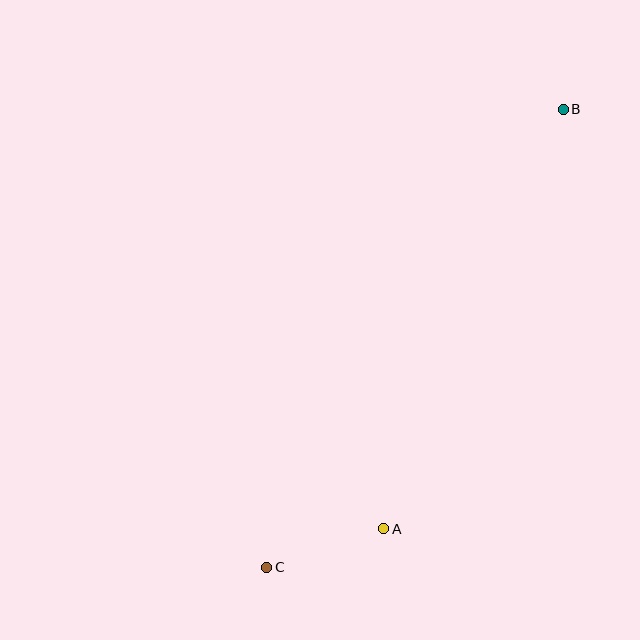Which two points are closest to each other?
Points A and C are closest to each other.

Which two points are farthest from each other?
Points B and C are farthest from each other.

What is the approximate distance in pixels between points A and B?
The distance between A and B is approximately 457 pixels.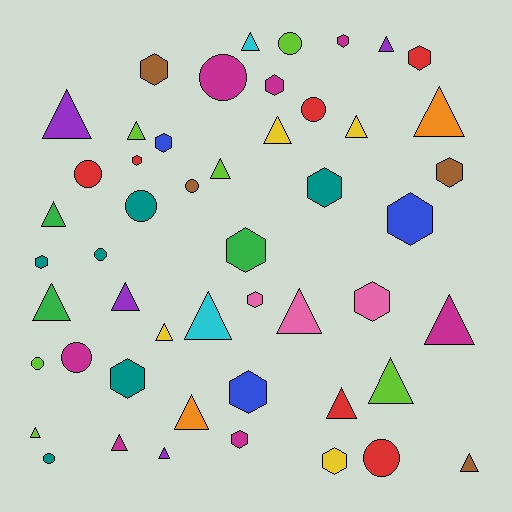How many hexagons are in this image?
There are 17 hexagons.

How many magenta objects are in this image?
There are 7 magenta objects.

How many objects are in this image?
There are 50 objects.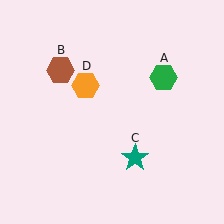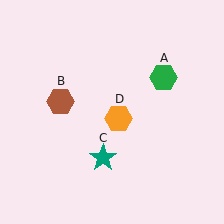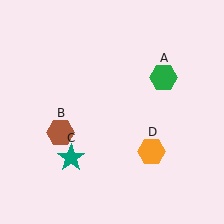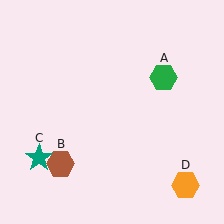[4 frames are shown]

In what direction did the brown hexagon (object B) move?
The brown hexagon (object B) moved down.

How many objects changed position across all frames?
3 objects changed position: brown hexagon (object B), teal star (object C), orange hexagon (object D).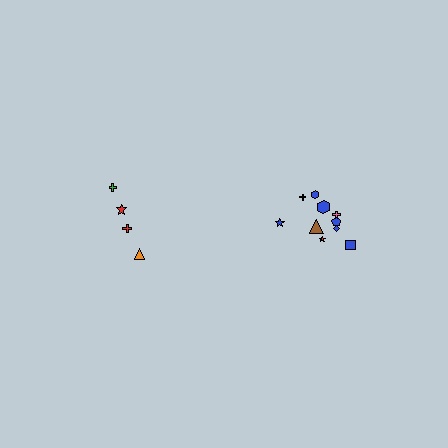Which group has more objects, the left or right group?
The right group.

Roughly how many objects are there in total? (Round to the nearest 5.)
Roughly 15 objects in total.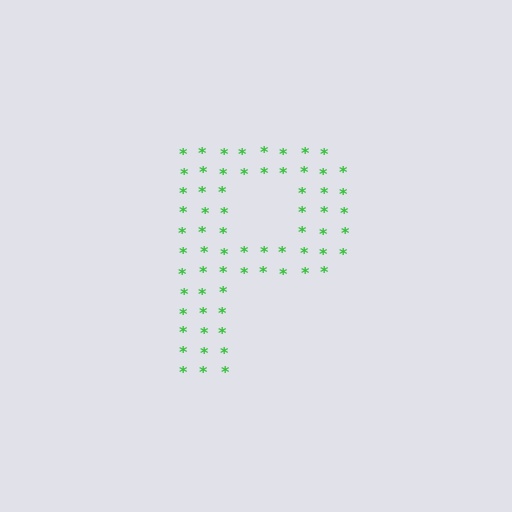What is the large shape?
The large shape is the letter P.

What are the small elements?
The small elements are asterisks.